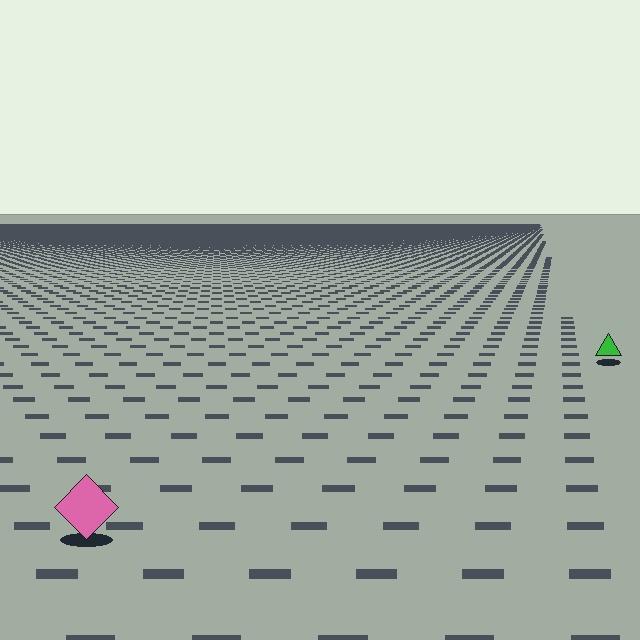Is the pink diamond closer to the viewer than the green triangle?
Yes. The pink diamond is closer — you can tell from the texture gradient: the ground texture is coarser near it.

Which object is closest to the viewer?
The pink diamond is closest. The texture marks near it are larger and more spread out.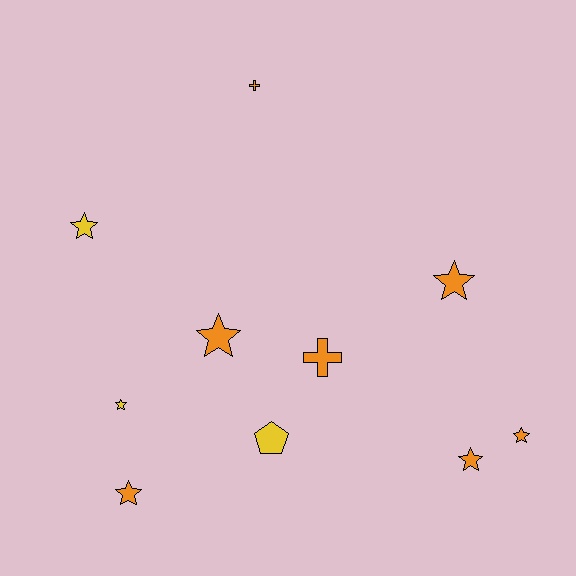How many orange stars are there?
There are 5 orange stars.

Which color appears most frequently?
Orange, with 7 objects.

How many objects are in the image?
There are 10 objects.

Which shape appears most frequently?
Star, with 7 objects.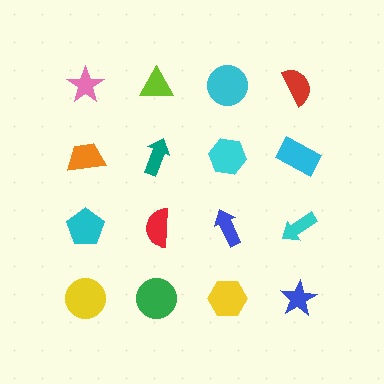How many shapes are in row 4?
4 shapes.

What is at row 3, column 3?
A blue arrow.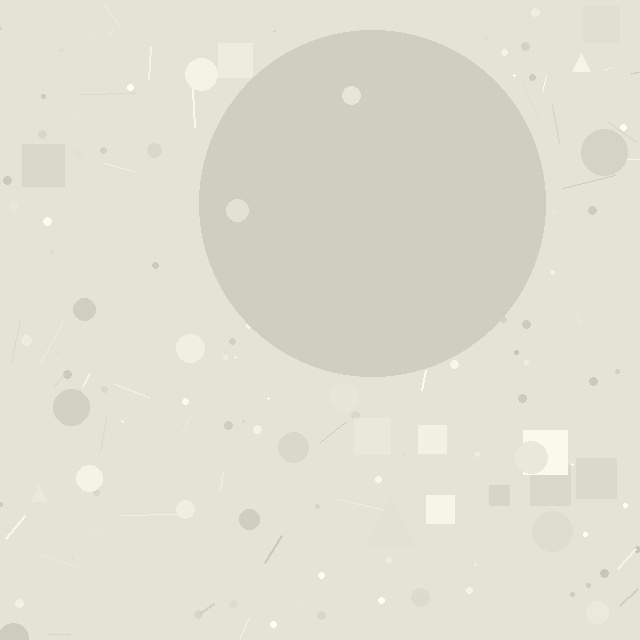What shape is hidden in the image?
A circle is hidden in the image.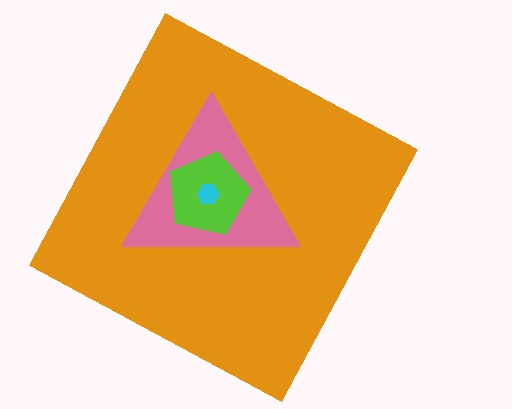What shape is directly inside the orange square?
The pink triangle.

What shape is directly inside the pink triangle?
The lime pentagon.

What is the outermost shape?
The orange square.